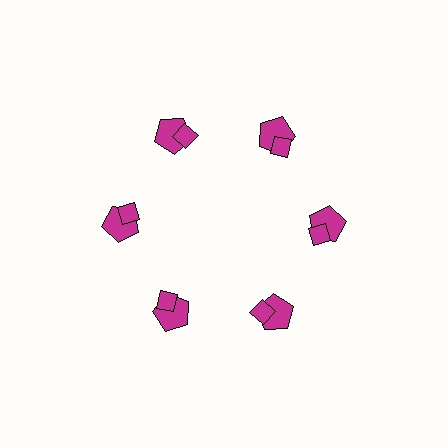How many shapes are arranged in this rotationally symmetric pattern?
There are 12 shapes, arranged in 6 groups of 2.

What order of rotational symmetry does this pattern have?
This pattern has 6-fold rotational symmetry.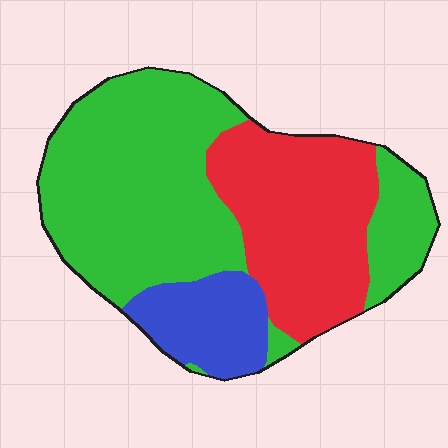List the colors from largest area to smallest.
From largest to smallest: green, red, blue.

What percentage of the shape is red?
Red takes up about one third (1/3) of the shape.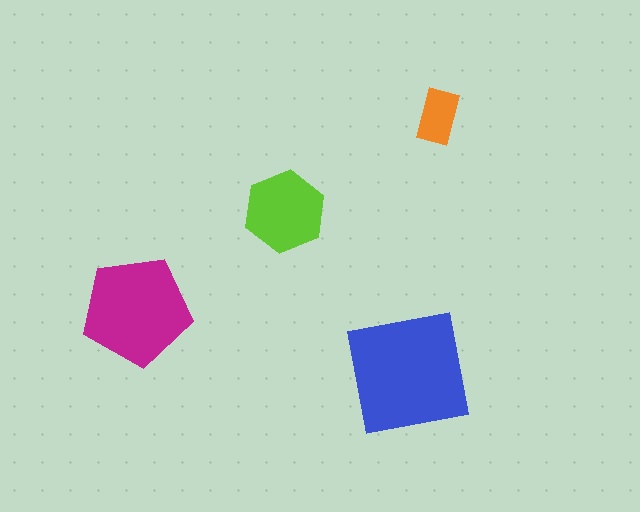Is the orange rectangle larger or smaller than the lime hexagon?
Smaller.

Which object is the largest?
The blue square.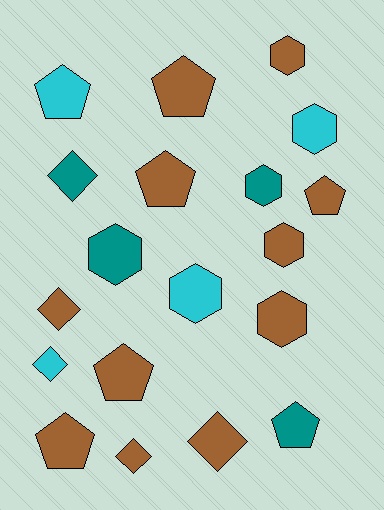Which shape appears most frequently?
Hexagon, with 7 objects.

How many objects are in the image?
There are 19 objects.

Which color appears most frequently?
Brown, with 11 objects.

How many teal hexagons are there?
There are 2 teal hexagons.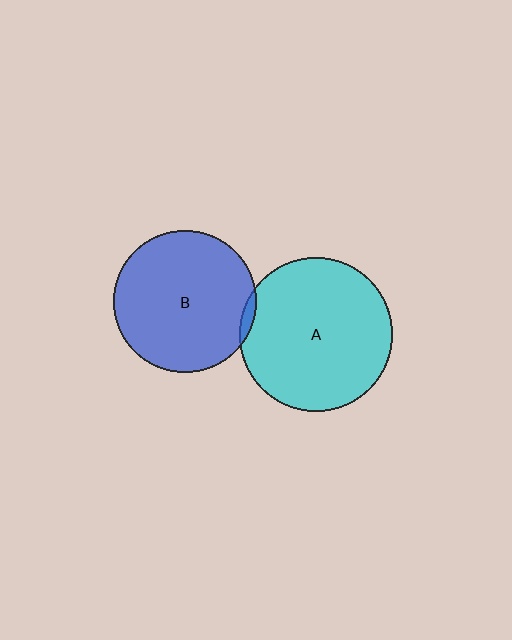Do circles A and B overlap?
Yes.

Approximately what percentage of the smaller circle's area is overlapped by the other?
Approximately 5%.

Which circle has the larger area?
Circle A (cyan).